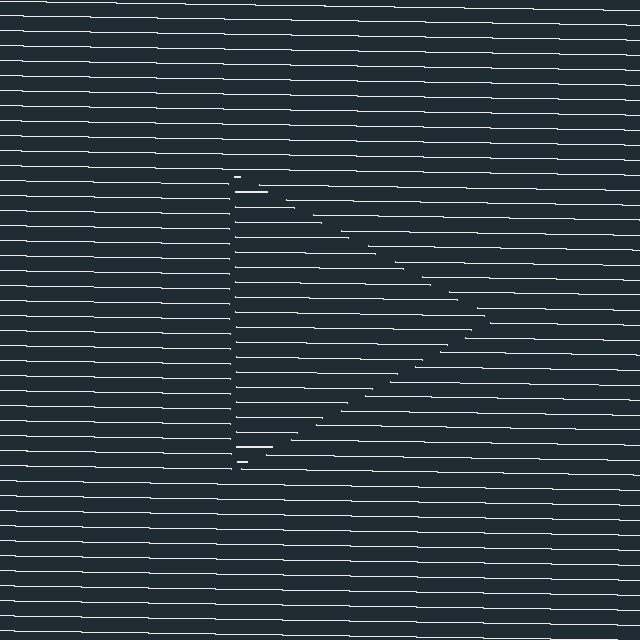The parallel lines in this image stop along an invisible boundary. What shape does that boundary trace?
An illusory triangle. The interior of the shape contains the same grating, shifted by half a period — the contour is defined by the phase discontinuity where line-ends from the inner and outer gratings abut.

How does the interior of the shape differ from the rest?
The interior of the shape contains the same grating, shifted by half a period — the contour is defined by the phase discontinuity where line-ends from the inner and outer gratings abut.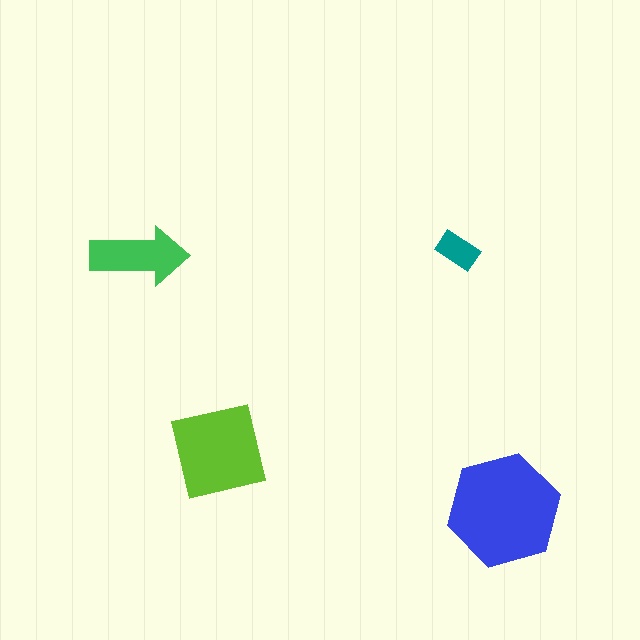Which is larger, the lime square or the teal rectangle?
The lime square.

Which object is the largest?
The blue hexagon.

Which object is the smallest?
The teal rectangle.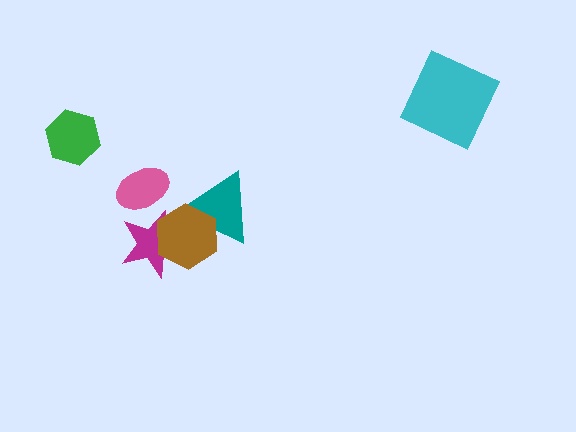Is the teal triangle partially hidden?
Yes, it is partially covered by another shape.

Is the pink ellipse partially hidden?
Yes, it is partially covered by another shape.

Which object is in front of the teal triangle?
The brown hexagon is in front of the teal triangle.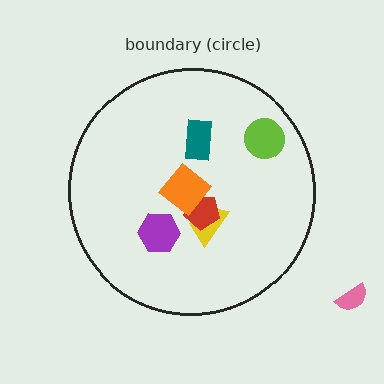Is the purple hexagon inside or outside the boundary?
Inside.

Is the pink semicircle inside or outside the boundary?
Outside.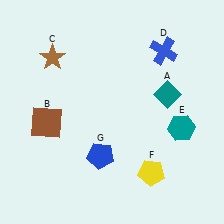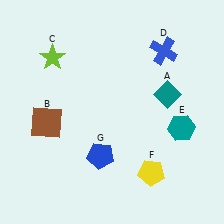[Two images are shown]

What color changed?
The star (C) changed from brown in Image 1 to lime in Image 2.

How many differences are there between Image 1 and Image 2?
There is 1 difference between the two images.